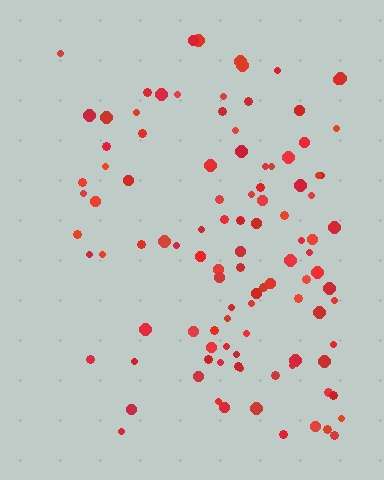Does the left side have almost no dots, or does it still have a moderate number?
Still a moderate number, just noticeably fewer than the right.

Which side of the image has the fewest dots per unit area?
The left.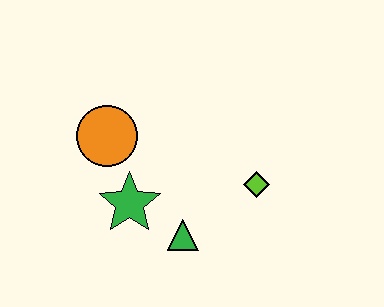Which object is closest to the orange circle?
The green star is closest to the orange circle.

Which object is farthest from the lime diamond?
The orange circle is farthest from the lime diamond.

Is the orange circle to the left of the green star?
Yes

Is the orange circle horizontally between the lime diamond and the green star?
No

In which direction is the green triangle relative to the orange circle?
The green triangle is below the orange circle.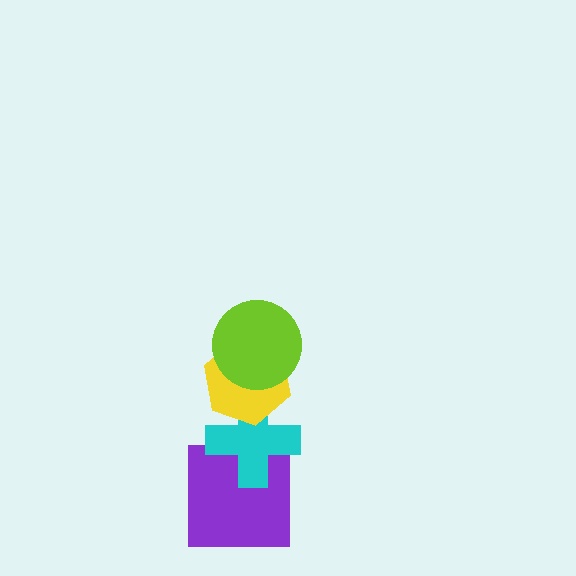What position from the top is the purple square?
The purple square is 4th from the top.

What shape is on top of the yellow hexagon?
The lime circle is on top of the yellow hexagon.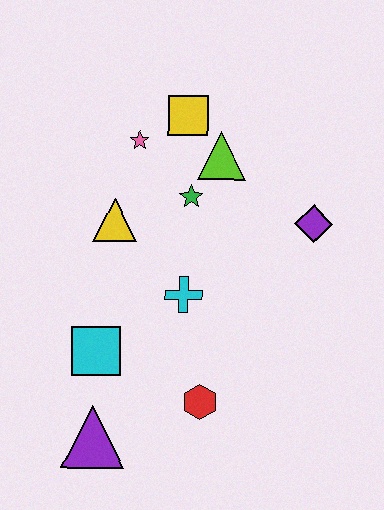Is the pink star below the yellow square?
Yes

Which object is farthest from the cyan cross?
The yellow square is farthest from the cyan cross.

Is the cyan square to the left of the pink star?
Yes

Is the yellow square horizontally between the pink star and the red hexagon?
Yes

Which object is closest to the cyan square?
The purple triangle is closest to the cyan square.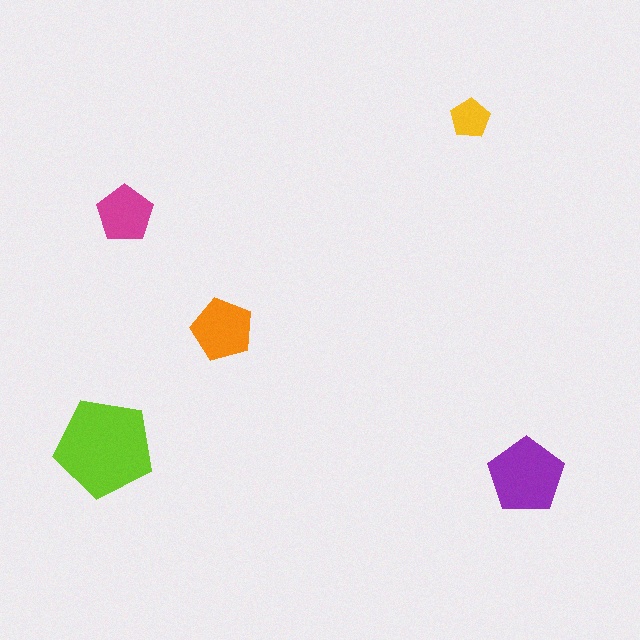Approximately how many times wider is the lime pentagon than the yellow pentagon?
About 2.5 times wider.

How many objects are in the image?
There are 5 objects in the image.